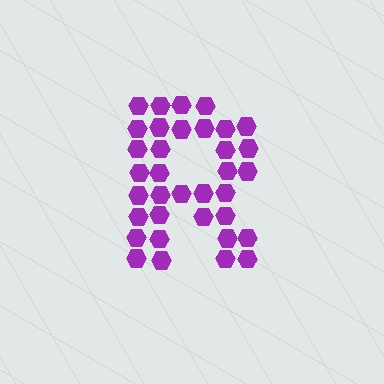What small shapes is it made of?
It is made of small hexagons.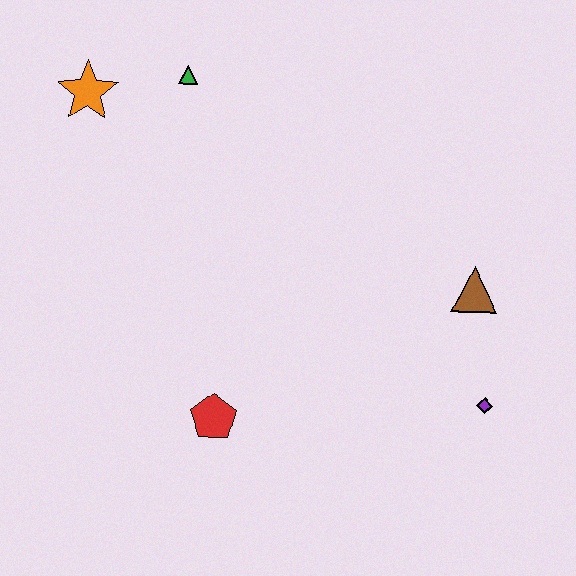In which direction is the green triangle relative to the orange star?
The green triangle is to the right of the orange star.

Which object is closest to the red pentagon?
The purple diamond is closest to the red pentagon.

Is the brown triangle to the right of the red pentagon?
Yes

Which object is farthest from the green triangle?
The purple diamond is farthest from the green triangle.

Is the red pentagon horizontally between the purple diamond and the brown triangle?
No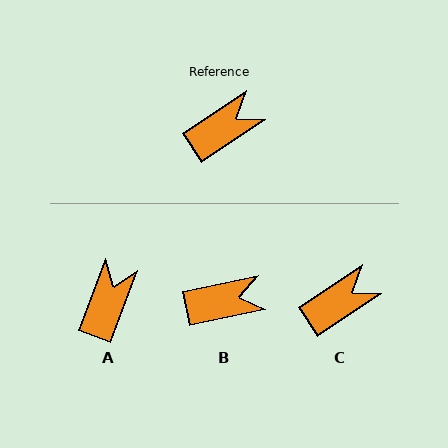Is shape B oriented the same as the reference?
No, it is off by about 22 degrees.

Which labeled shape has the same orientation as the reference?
C.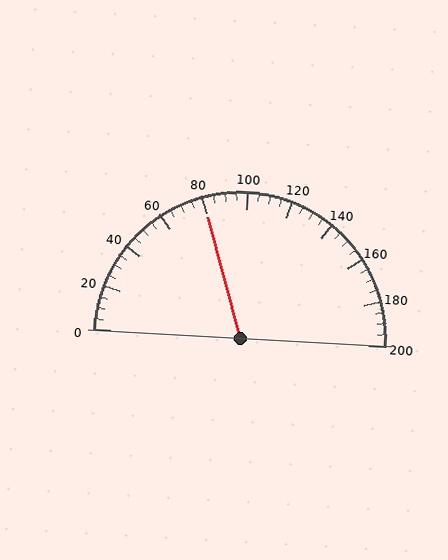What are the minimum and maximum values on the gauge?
The gauge ranges from 0 to 200.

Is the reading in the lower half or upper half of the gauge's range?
The reading is in the lower half of the range (0 to 200).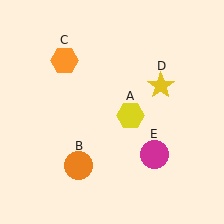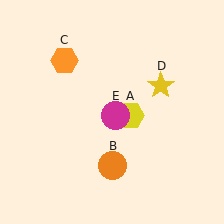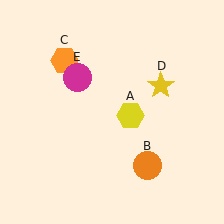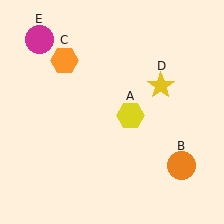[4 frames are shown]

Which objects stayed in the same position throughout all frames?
Yellow hexagon (object A) and orange hexagon (object C) and yellow star (object D) remained stationary.